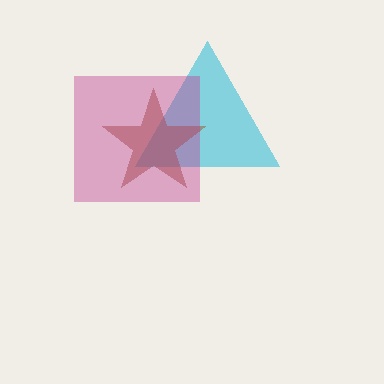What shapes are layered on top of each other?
The layered shapes are: a cyan triangle, a brown star, a magenta square.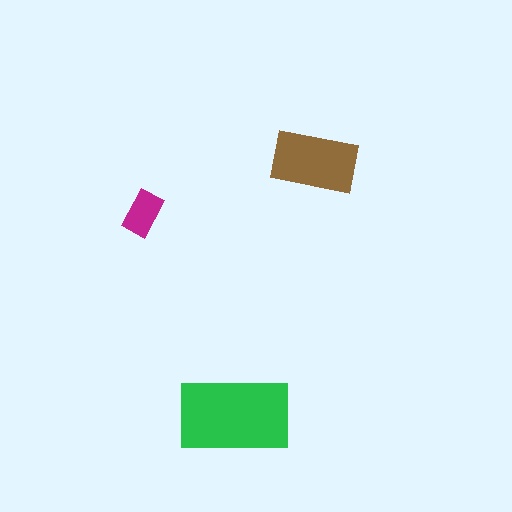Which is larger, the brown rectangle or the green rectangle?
The green one.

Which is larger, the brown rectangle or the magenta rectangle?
The brown one.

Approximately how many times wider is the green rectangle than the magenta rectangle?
About 2.5 times wider.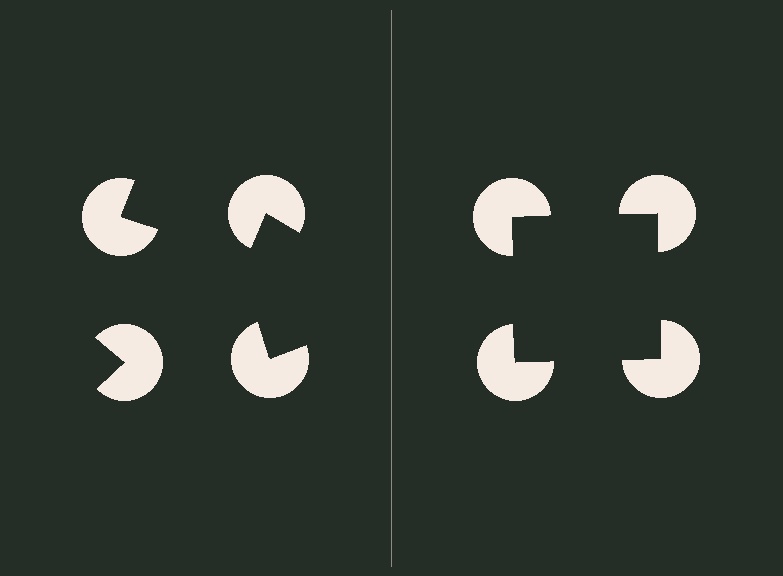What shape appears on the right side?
An illusory square.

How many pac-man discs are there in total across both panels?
8 — 4 on each side.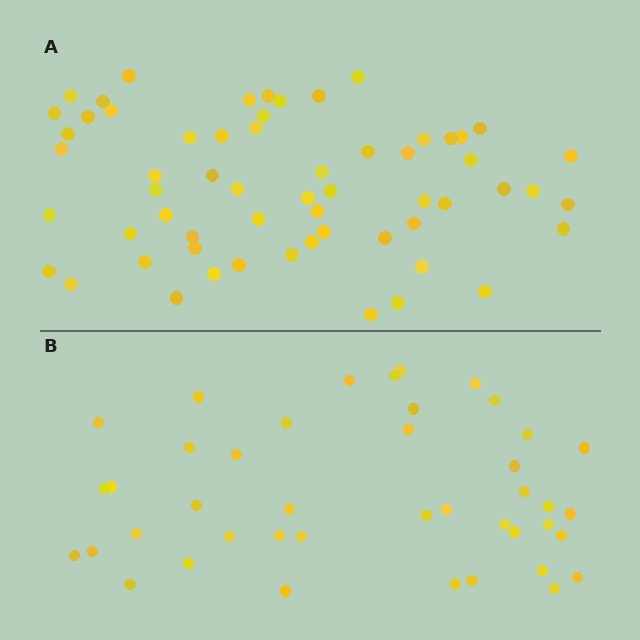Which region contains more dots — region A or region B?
Region A (the top region) has more dots.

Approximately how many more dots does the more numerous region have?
Region A has approximately 20 more dots than region B.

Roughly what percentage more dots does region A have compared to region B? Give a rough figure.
About 45% more.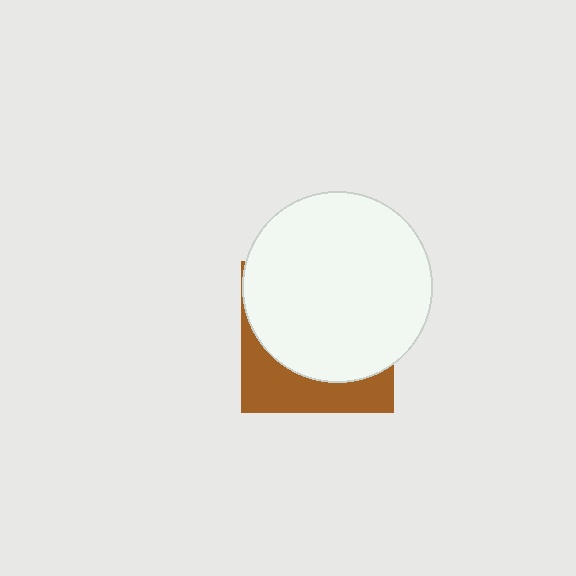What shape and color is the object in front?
The object in front is a white circle.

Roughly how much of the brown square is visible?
A small part of it is visible (roughly 30%).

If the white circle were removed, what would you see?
You would see the complete brown square.